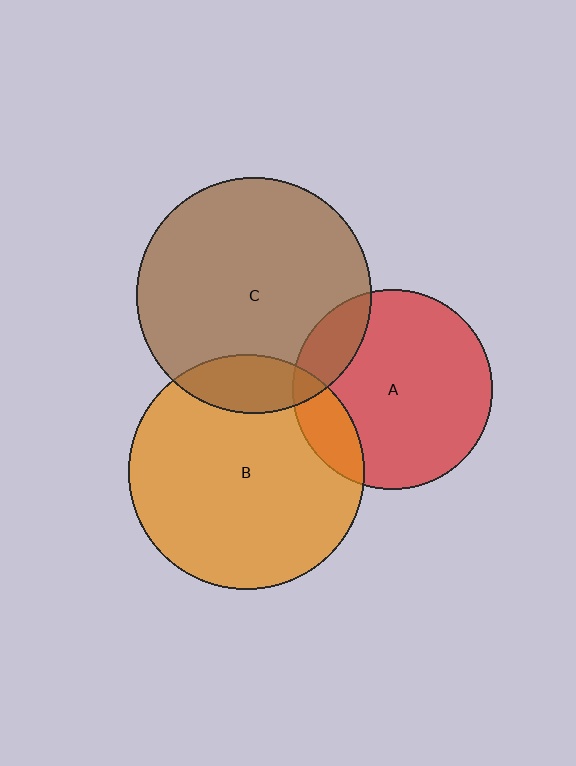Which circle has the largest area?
Circle C (brown).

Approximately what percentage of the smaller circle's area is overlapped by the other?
Approximately 15%.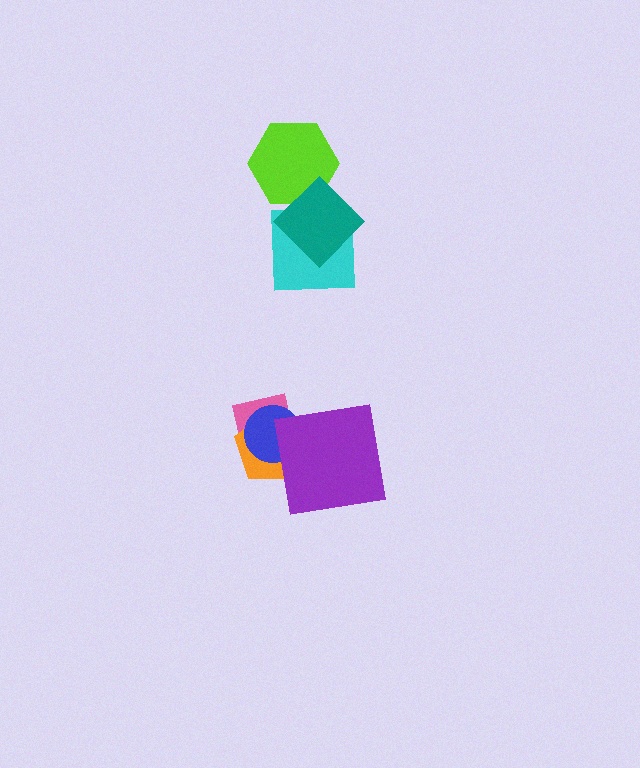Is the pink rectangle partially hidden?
Yes, it is partially covered by another shape.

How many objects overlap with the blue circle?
3 objects overlap with the blue circle.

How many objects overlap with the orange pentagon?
3 objects overlap with the orange pentagon.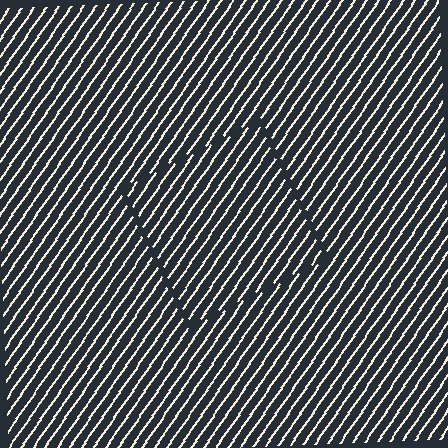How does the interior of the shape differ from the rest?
The interior of the shape contains the same grating, shifted by half a period — the contour is defined by the phase discontinuity where line-ends from the inner and outer gratings abut.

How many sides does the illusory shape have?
4 sides — the line-ends trace a square.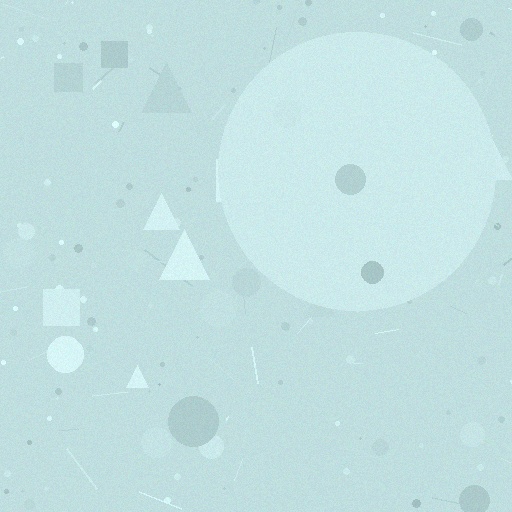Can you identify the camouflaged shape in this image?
The camouflaged shape is a circle.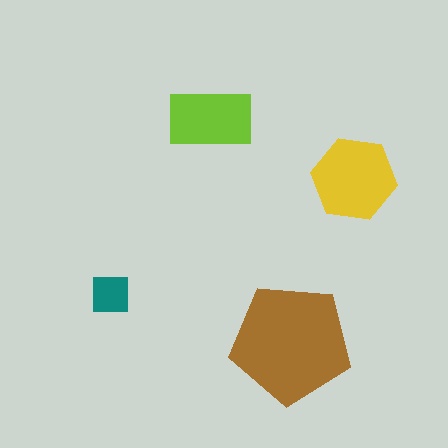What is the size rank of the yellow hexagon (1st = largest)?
2nd.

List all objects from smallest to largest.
The teal square, the lime rectangle, the yellow hexagon, the brown pentagon.